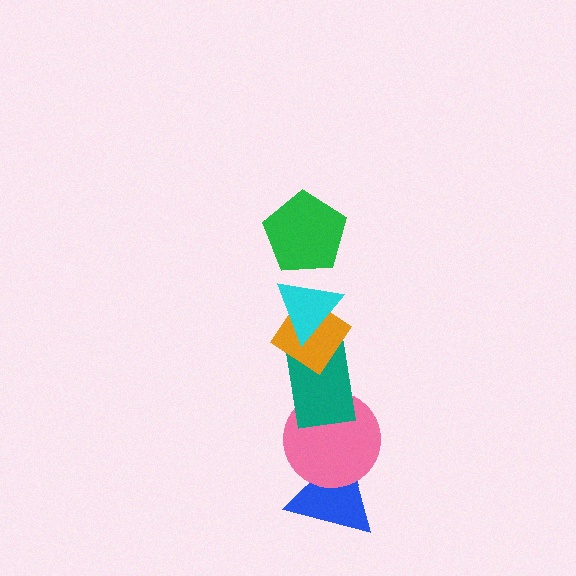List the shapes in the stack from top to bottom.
From top to bottom: the green pentagon, the cyan triangle, the orange diamond, the teal rectangle, the pink circle, the blue triangle.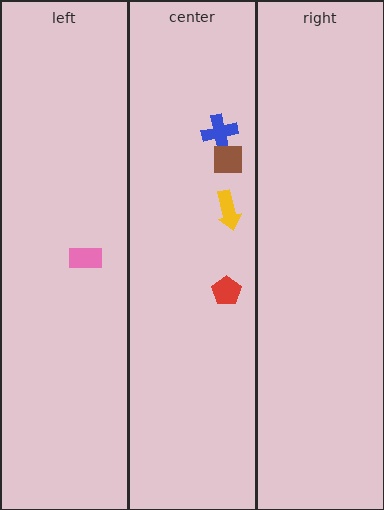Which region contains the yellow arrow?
The center region.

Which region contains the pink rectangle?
The left region.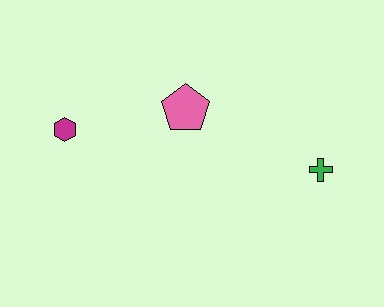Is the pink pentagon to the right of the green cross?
No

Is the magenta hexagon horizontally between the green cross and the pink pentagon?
No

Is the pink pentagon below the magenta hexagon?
No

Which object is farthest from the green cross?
The magenta hexagon is farthest from the green cross.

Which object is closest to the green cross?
The pink pentagon is closest to the green cross.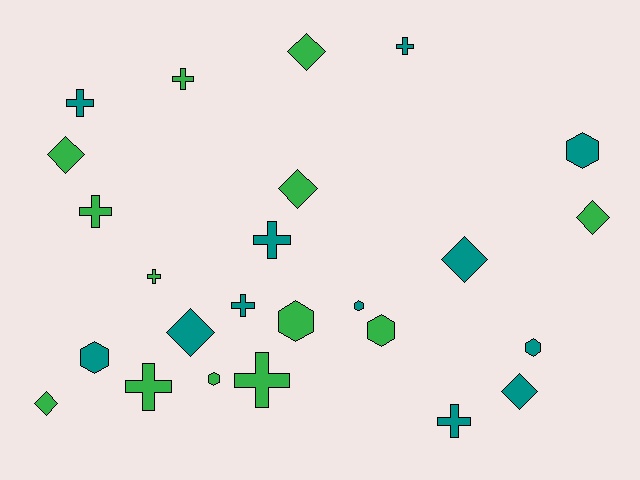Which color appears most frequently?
Green, with 13 objects.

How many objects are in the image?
There are 25 objects.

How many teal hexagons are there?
There are 4 teal hexagons.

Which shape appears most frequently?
Cross, with 10 objects.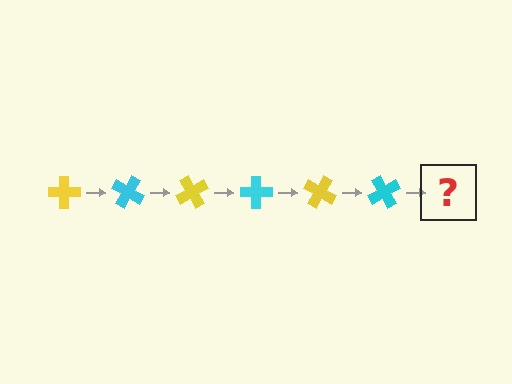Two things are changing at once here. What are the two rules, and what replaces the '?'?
The two rules are that it rotates 30 degrees each step and the color cycles through yellow and cyan. The '?' should be a yellow cross, rotated 180 degrees from the start.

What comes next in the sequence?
The next element should be a yellow cross, rotated 180 degrees from the start.